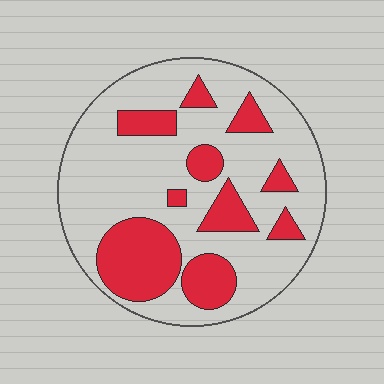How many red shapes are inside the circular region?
10.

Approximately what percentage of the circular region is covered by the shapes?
Approximately 30%.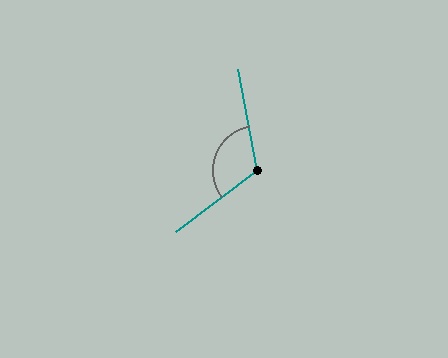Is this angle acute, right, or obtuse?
It is obtuse.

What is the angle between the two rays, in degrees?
Approximately 117 degrees.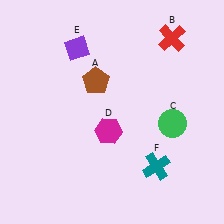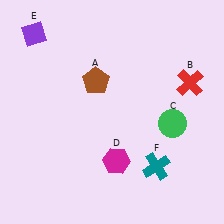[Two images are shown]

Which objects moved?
The objects that moved are: the red cross (B), the magenta hexagon (D), the purple diamond (E).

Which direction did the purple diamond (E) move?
The purple diamond (E) moved left.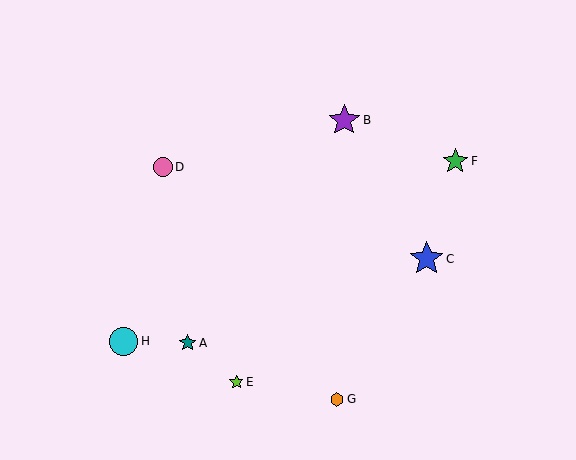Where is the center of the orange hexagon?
The center of the orange hexagon is at (337, 399).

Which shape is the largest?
The blue star (labeled C) is the largest.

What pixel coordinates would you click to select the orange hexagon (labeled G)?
Click at (337, 399) to select the orange hexagon G.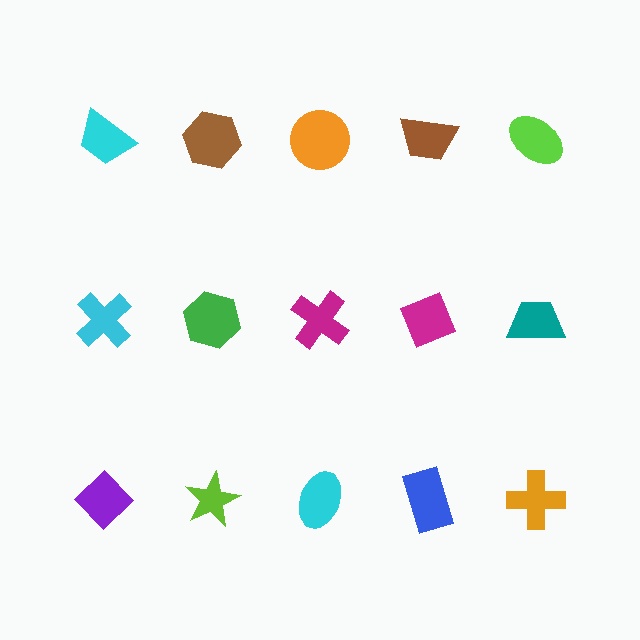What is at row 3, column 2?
A lime star.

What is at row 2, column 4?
A magenta diamond.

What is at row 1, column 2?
A brown hexagon.